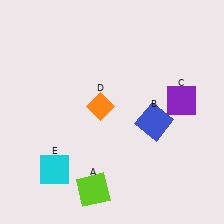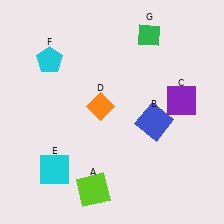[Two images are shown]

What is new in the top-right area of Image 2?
A green diamond (G) was added in the top-right area of Image 2.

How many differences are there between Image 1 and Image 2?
There are 2 differences between the two images.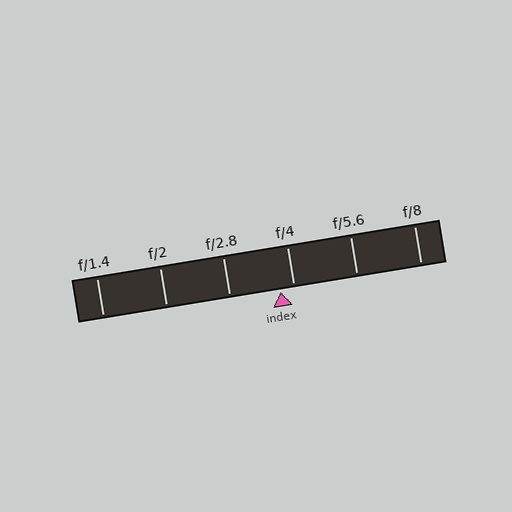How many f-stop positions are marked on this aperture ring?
There are 6 f-stop positions marked.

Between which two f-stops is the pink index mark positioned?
The index mark is between f/2.8 and f/4.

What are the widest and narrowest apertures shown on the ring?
The widest aperture shown is f/1.4 and the narrowest is f/8.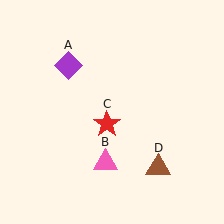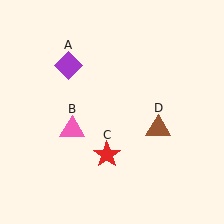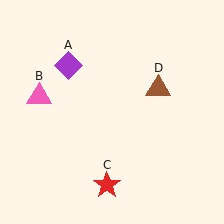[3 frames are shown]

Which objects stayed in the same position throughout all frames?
Purple diamond (object A) remained stationary.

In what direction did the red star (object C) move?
The red star (object C) moved down.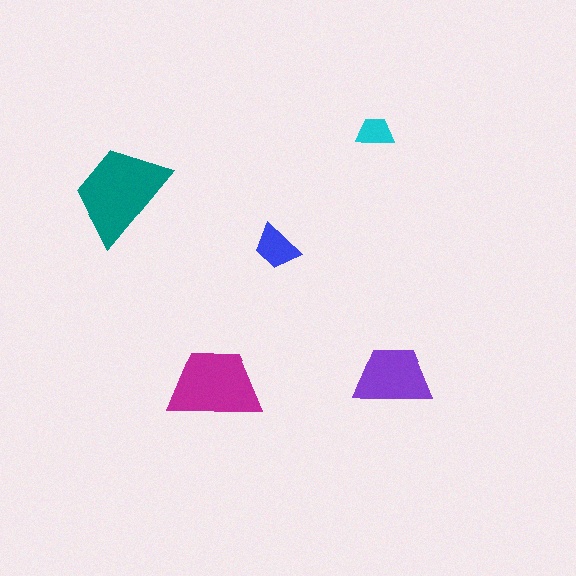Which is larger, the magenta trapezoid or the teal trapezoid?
The teal one.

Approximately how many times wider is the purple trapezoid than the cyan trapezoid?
About 2 times wider.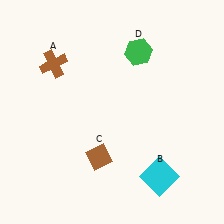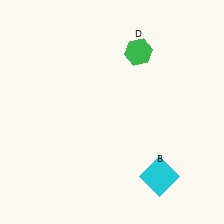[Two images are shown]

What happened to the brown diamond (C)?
The brown diamond (C) was removed in Image 2. It was in the bottom-left area of Image 1.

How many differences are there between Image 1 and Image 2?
There are 2 differences between the two images.